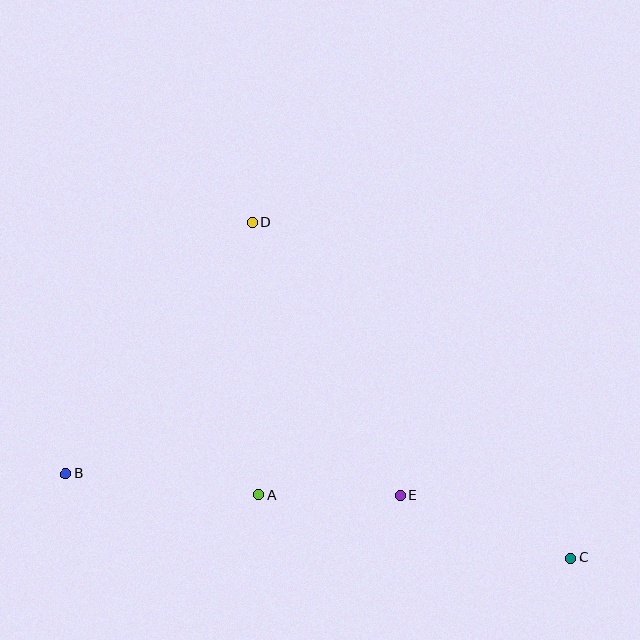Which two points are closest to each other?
Points A and E are closest to each other.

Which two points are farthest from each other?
Points B and C are farthest from each other.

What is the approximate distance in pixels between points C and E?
The distance between C and E is approximately 182 pixels.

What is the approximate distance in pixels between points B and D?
The distance between B and D is approximately 313 pixels.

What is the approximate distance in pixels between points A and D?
The distance between A and D is approximately 273 pixels.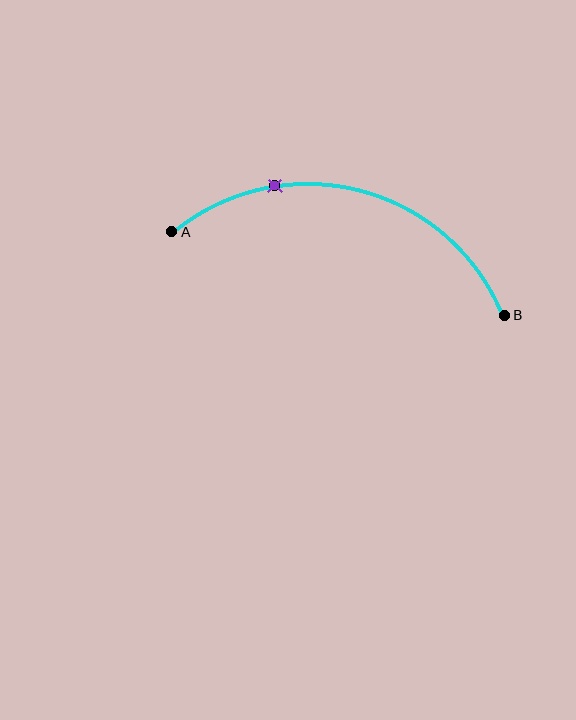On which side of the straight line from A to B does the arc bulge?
The arc bulges above the straight line connecting A and B.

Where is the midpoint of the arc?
The arc midpoint is the point on the curve farthest from the straight line joining A and B. It sits above that line.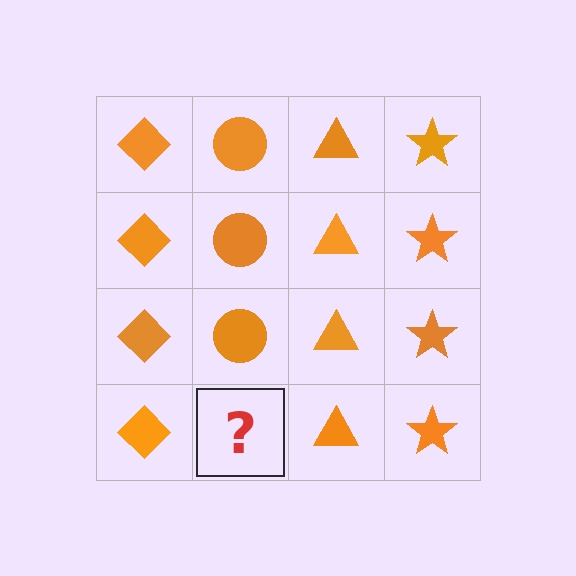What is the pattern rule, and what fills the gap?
The rule is that each column has a consistent shape. The gap should be filled with an orange circle.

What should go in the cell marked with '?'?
The missing cell should contain an orange circle.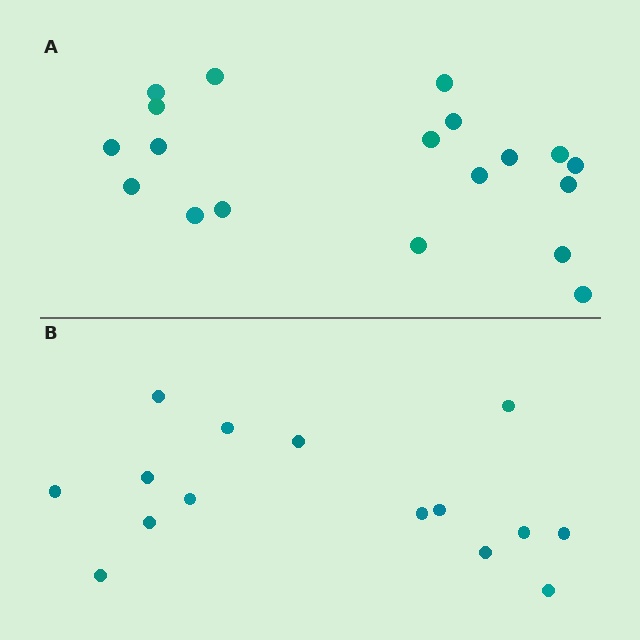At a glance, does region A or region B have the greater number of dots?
Region A (the top region) has more dots.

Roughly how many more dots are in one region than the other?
Region A has about 4 more dots than region B.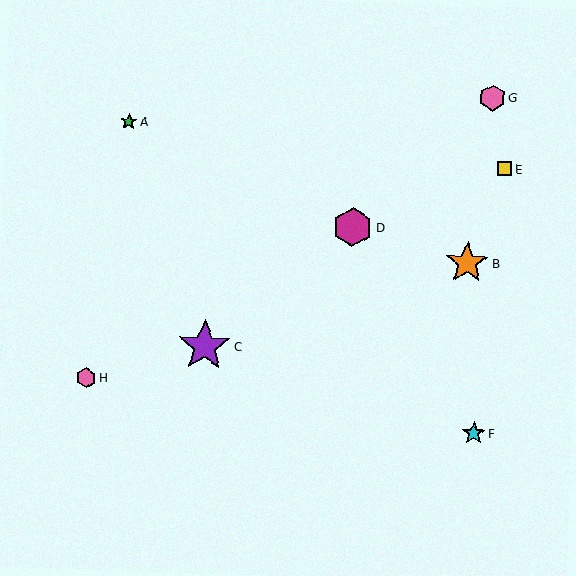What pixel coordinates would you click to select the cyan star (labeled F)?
Click at (474, 434) to select the cyan star F.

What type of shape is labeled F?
Shape F is a cyan star.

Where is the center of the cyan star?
The center of the cyan star is at (474, 434).